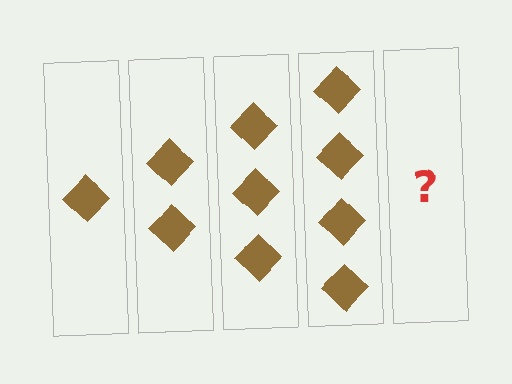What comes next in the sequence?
The next element should be 5 diamonds.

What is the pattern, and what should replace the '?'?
The pattern is that each step adds one more diamond. The '?' should be 5 diamonds.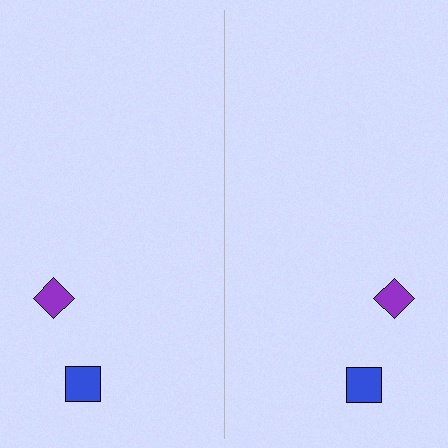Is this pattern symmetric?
Yes, this pattern has bilateral (reflection) symmetry.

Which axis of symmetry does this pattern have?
The pattern has a vertical axis of symmetry running through the center of the image.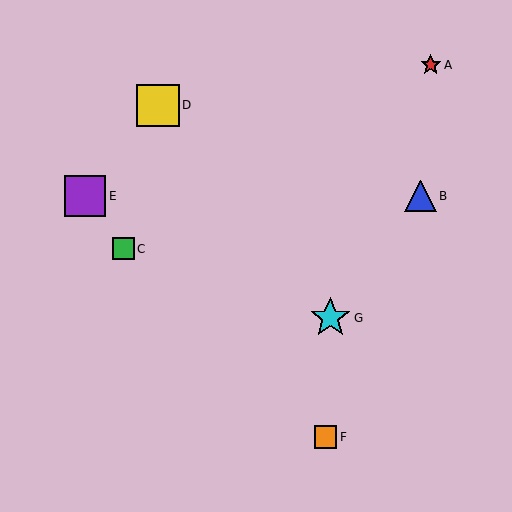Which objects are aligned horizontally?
Objects B, E are aligned horizontally.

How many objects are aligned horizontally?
2 objects (B, E) are aligned horizontally.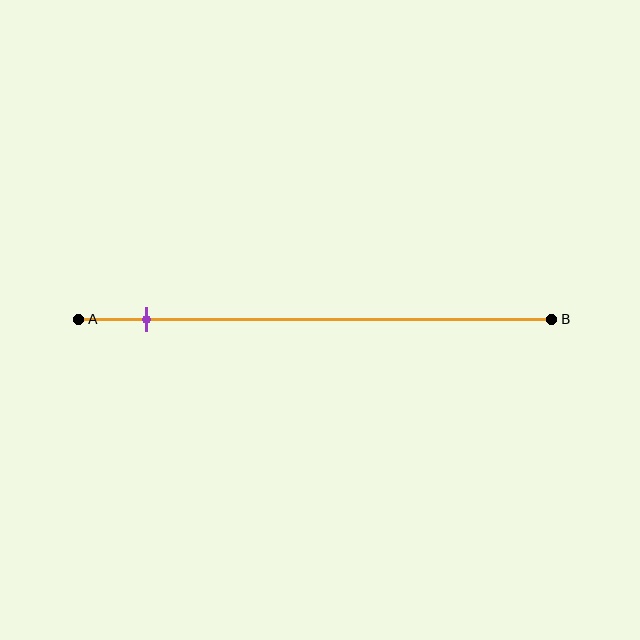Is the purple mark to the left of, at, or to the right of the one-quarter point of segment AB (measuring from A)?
The purple mark is to the left of the one-quarter point of segment AB.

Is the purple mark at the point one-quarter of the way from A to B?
No, the mark is at about 15% from A, not at the 25% one-quarter point.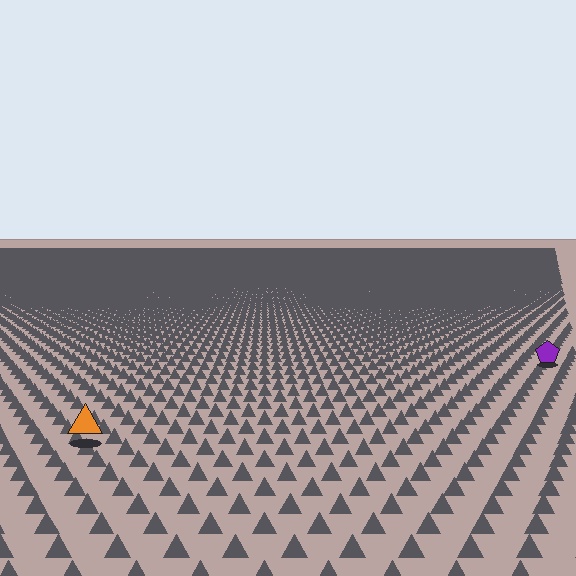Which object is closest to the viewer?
The orange triangle is closest. The texture marks near it are larger and more spread out.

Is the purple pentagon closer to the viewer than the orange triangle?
No. The orange triangle is closer — you can tell from the texture gradient: the ground texture is coarser near it.